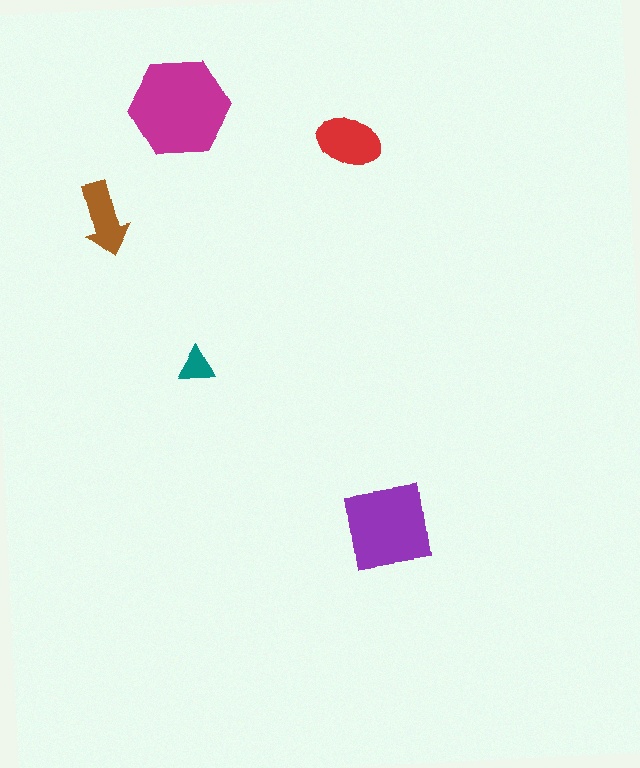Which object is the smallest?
The teal triangle.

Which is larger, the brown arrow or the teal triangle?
The brown arrow.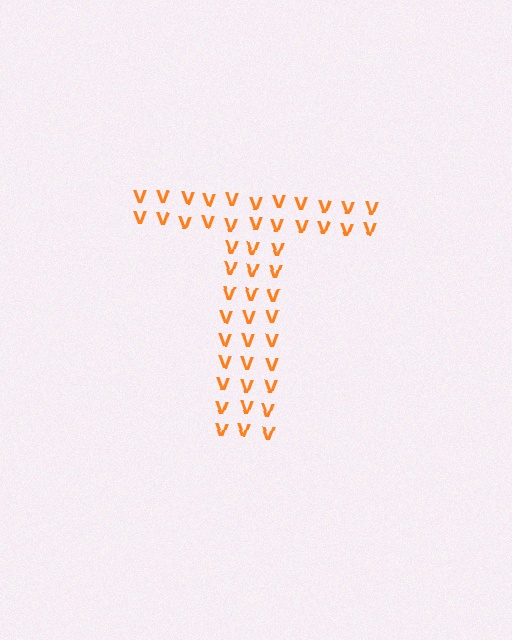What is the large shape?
The large shape is the letter T.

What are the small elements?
The small elements are letter V's.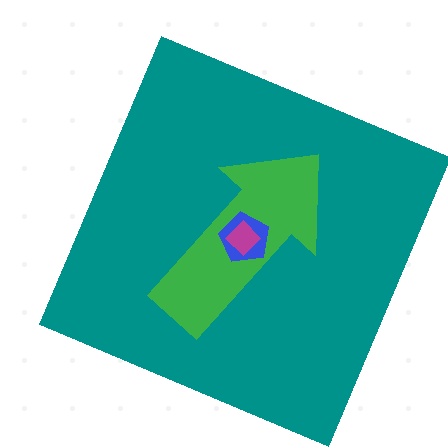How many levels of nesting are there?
4.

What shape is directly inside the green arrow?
The blue pentagon.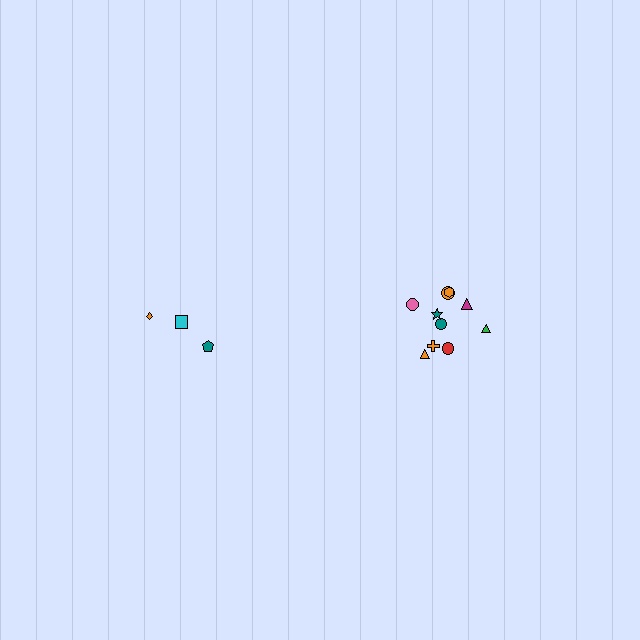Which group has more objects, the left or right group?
The right group.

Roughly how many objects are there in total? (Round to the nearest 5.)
Roughly 15 objects in total.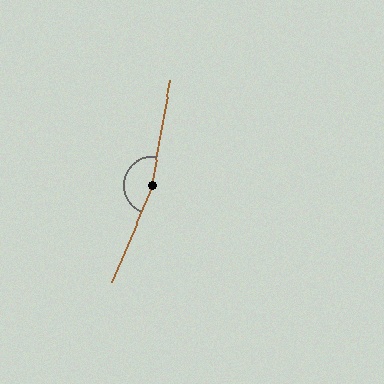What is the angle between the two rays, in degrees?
Approximately 168 degrees.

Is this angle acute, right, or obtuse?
It is obtuse.